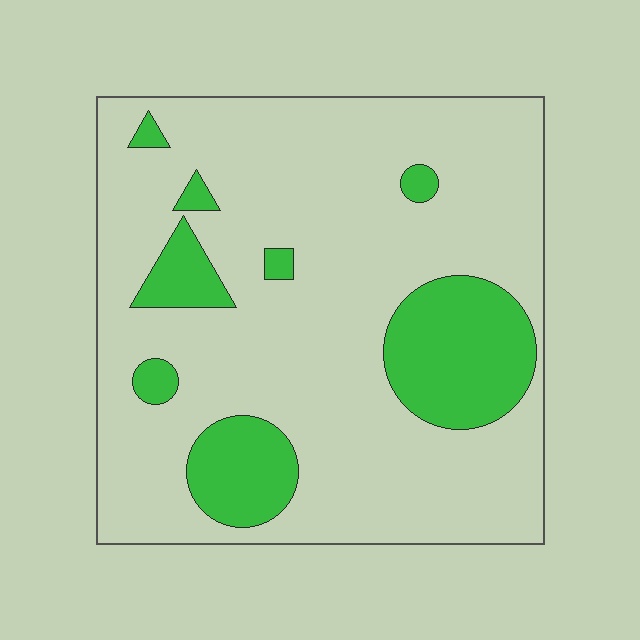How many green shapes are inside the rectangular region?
8.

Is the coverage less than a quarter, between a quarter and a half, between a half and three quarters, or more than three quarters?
Less than a quarter.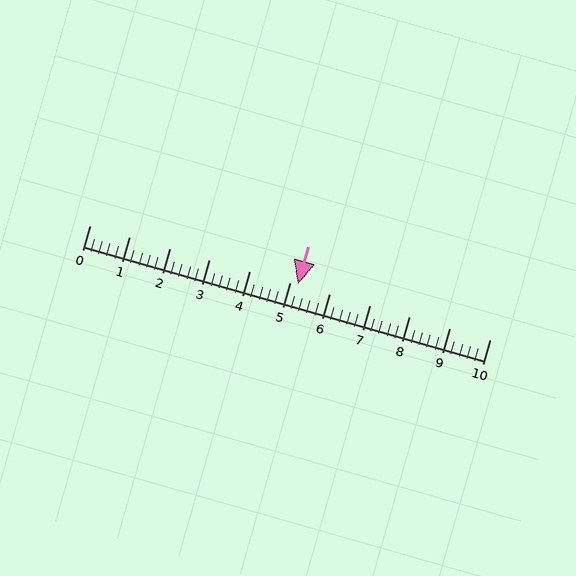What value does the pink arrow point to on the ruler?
The pink arrow points to approximately 5.2.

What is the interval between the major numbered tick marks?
The major tick marks are spaced 1 units apart.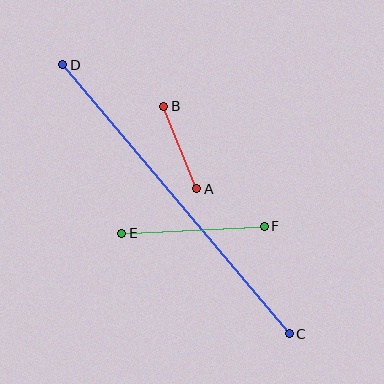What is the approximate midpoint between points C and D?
The midpoint is at approximately (176, 199) pixels.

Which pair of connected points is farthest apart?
Points C and D are farthest apart.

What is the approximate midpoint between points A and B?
The midpoint is at approximately (180, 147) pixels.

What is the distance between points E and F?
The distance is approximately 142 pixels.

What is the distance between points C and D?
The distance is approximately 352 pixels.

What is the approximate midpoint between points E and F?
The midpoint is at approximately (193, 230) pixels.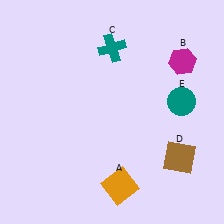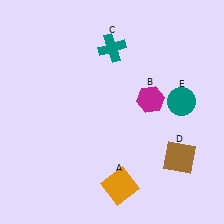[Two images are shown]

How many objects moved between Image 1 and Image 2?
1 object moved between the two images.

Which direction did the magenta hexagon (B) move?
The magenta hexagon (B) moved down.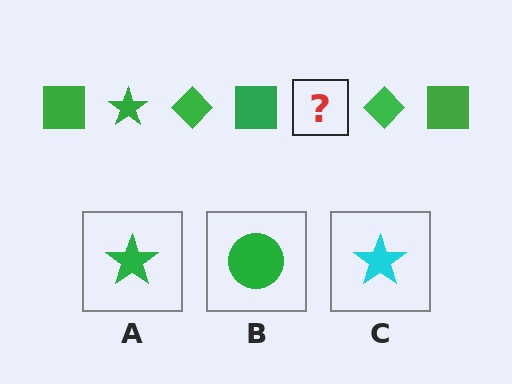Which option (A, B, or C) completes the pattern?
A.